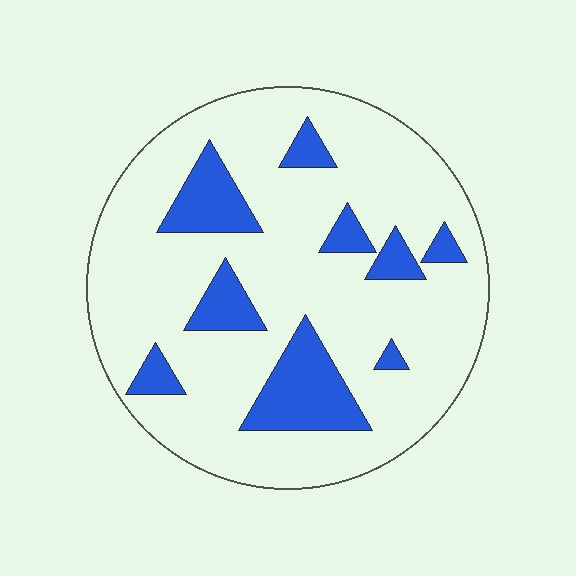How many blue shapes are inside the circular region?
9.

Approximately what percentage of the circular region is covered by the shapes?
Approximately 20%.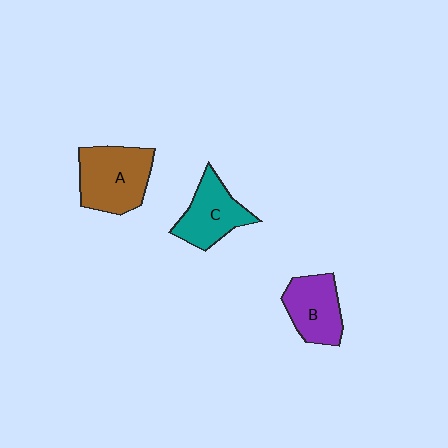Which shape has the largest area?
Shape A (brown).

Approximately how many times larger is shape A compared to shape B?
Approximately 1.3 times.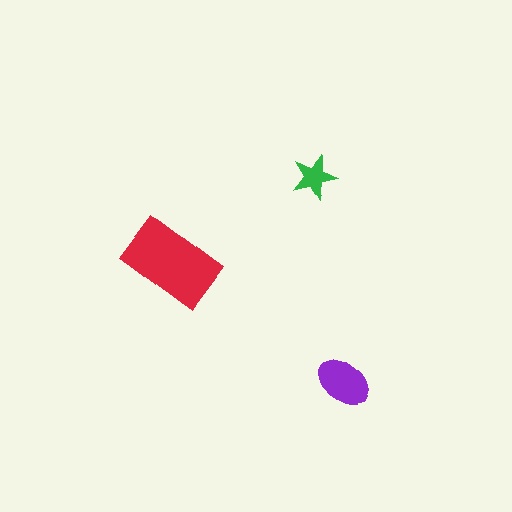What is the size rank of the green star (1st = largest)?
3rd.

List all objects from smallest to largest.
The green star, the purple ellipse, the red rectangle.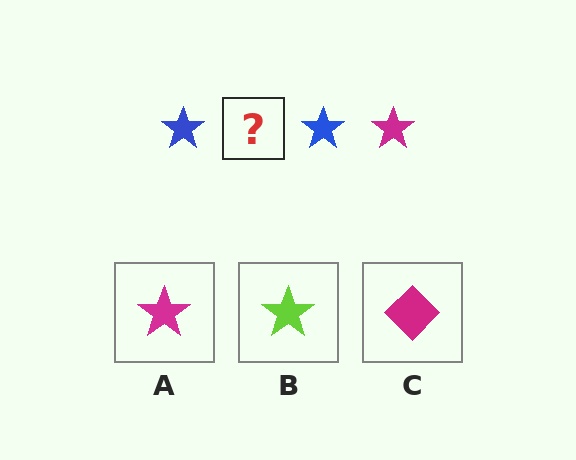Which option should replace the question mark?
Option A.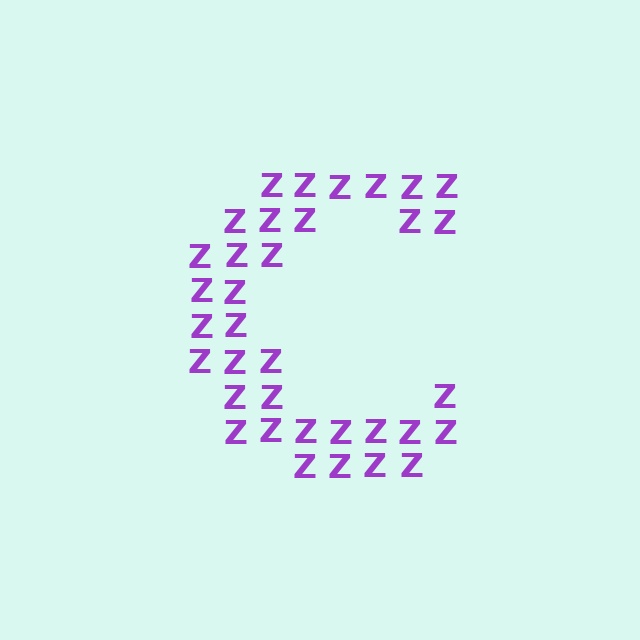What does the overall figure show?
The overall figure shows the letter C.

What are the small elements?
The small elements are letter Z's.